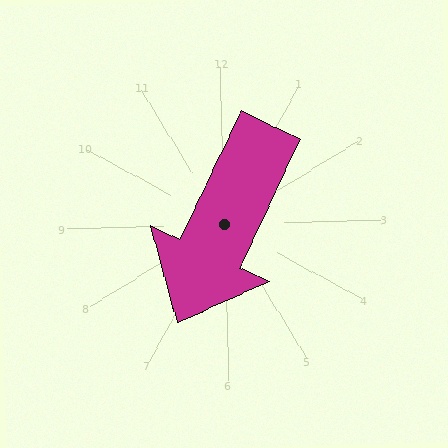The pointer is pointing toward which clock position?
Roughly 7 o'clock.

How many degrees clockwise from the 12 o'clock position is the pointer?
Approximately 207 degrees.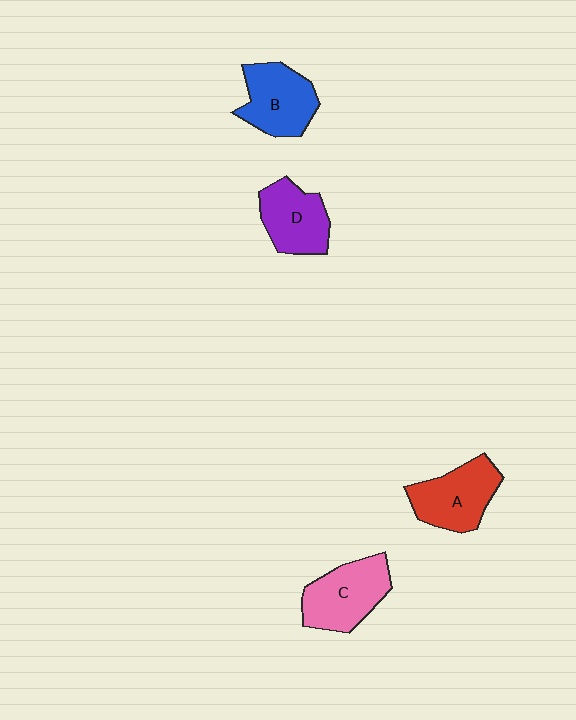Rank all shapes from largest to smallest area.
From largest to smallest: C (pink), A (red), B (blue), D (purple).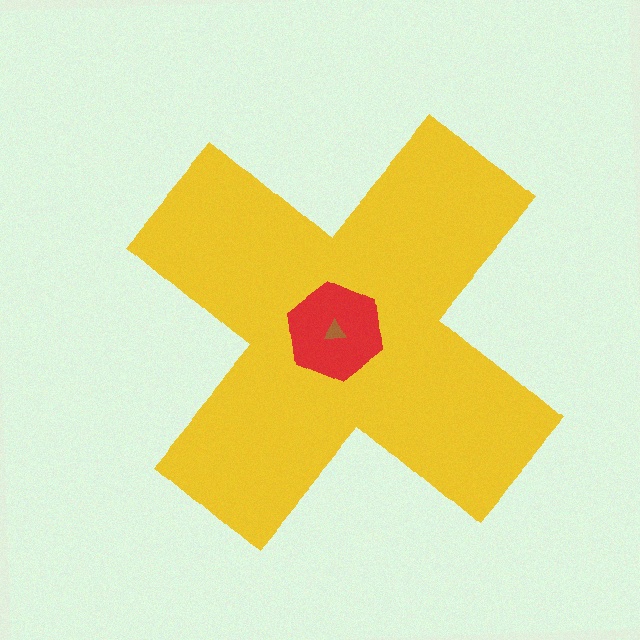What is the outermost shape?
The yellow cross.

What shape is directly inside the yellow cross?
The red hexagon.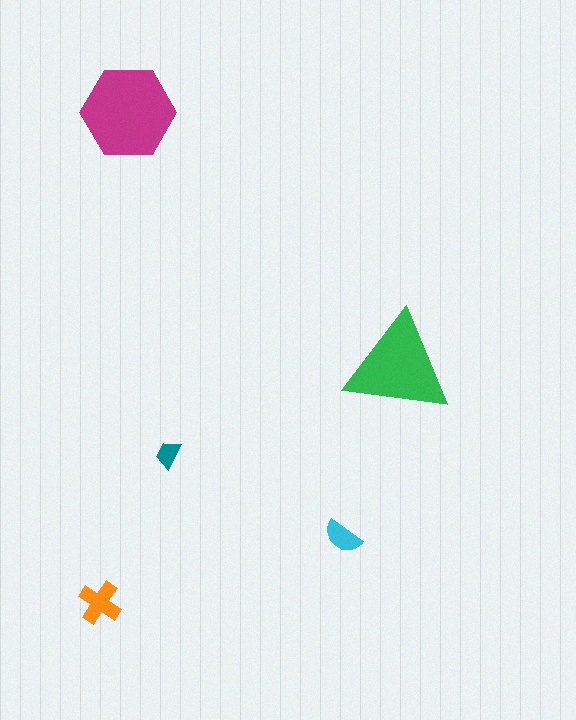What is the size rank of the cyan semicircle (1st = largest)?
4th.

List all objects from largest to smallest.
The magenta hexagon, the green triangle, the orange cross, the cyan semicircle, the teal trapezoid.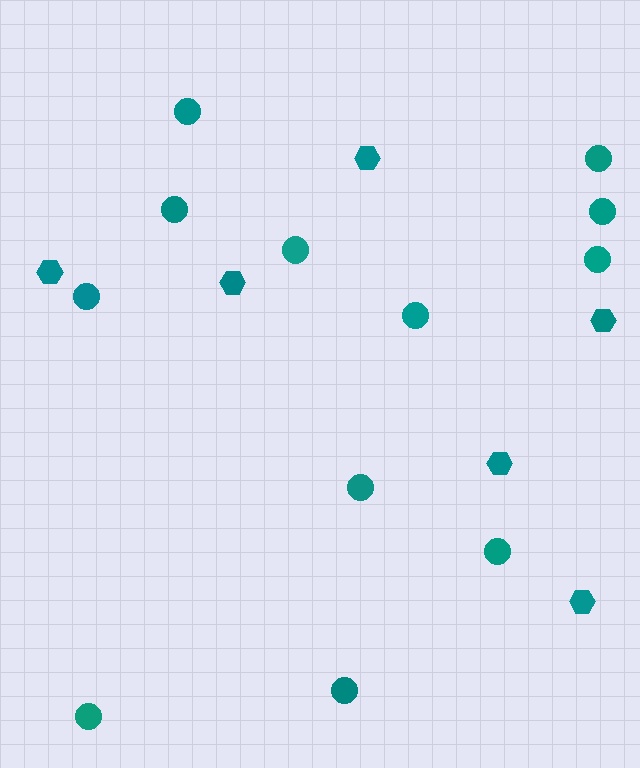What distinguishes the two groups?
There are 2 groups: one group of hexagons (6) and one group of circles (12).